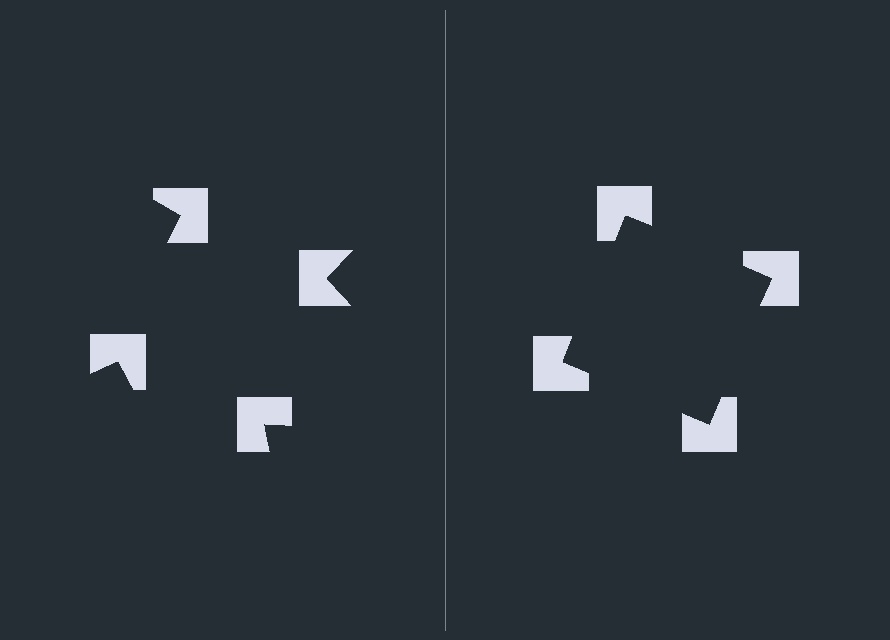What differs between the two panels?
The notched squares are positioned identically on both sides; only the wedge orientations differ. On the right they align to a square; on the left they are misaligned.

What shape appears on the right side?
An illusory square.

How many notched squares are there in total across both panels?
8 — 4 on each side.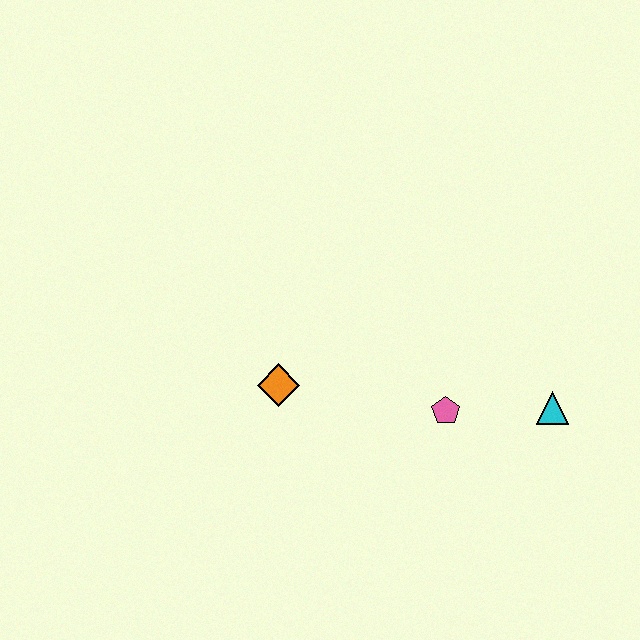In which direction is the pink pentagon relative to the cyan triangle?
The pink pentagon is to the left of the cyan triangle.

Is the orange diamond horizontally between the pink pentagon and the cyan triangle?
No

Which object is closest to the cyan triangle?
The pink pentagon is closest to the cyan triangle.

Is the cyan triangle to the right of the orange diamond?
Yes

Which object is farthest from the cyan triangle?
The orange diamond is farthest from the cyan triangle.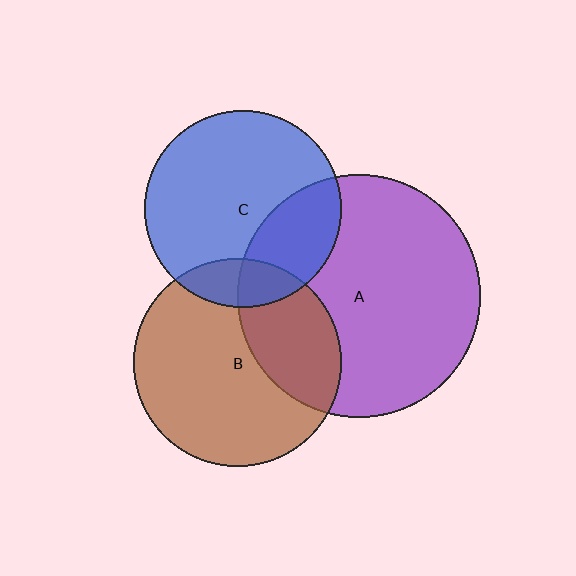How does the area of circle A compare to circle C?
Approximately 1.5 times.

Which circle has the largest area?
Circle A (purple).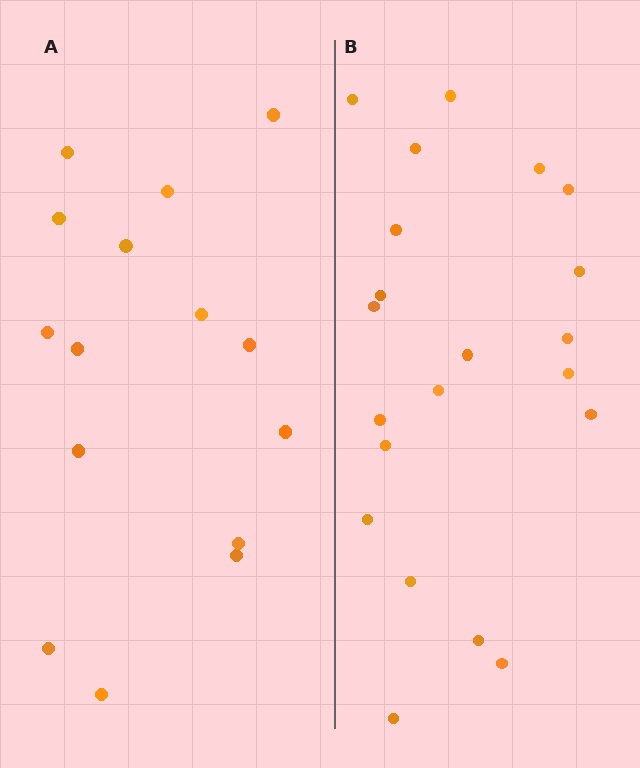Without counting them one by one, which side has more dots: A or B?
Region B (the right region) has more dots.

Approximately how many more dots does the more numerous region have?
Region B has about 6 more dots than region A.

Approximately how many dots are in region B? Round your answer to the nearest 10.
About 20 dots. (The exact count is 21, which rounds to 20.)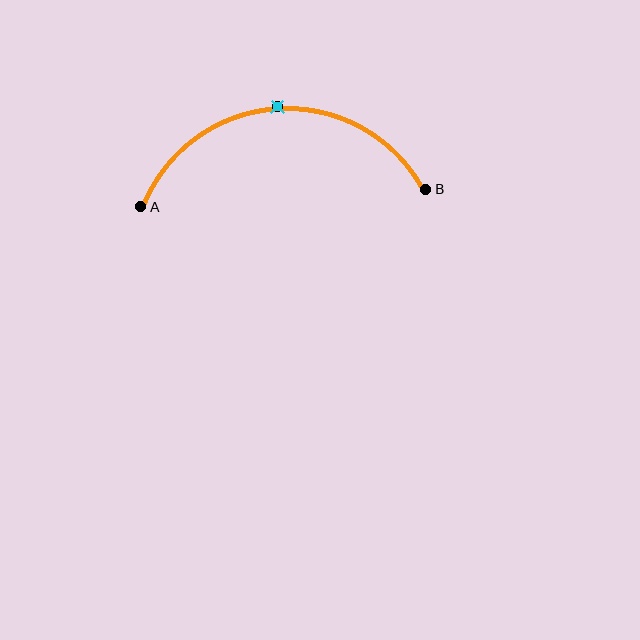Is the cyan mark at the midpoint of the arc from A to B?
Yes. The cyan mark lies on the arc at equal arc-length from both A and B — it is the arc midpoint.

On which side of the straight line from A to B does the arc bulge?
The arc bulges above the straight line connecting A and B.